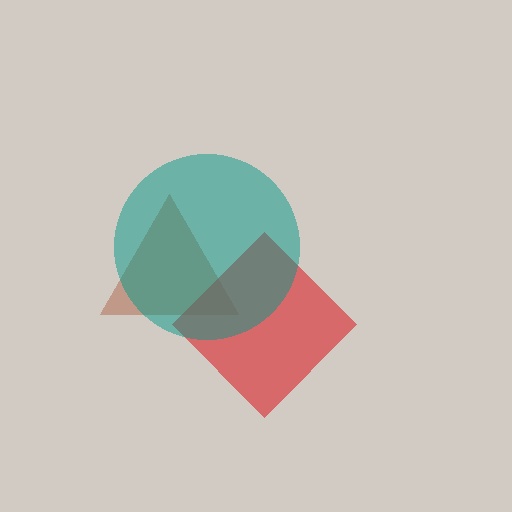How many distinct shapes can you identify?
There are 3 distinct shapes: a brown triangle, a red diamond, a teal circle.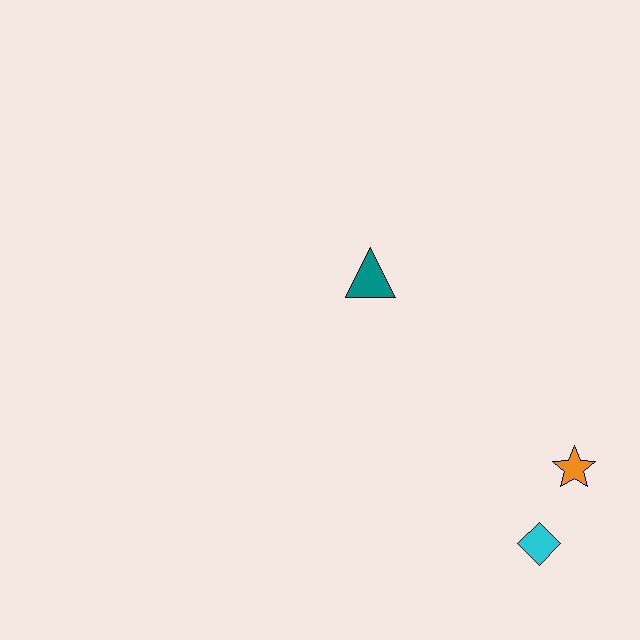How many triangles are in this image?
There is 1 triangle.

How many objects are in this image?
There are 3 objects.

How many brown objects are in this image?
There are no brown objects.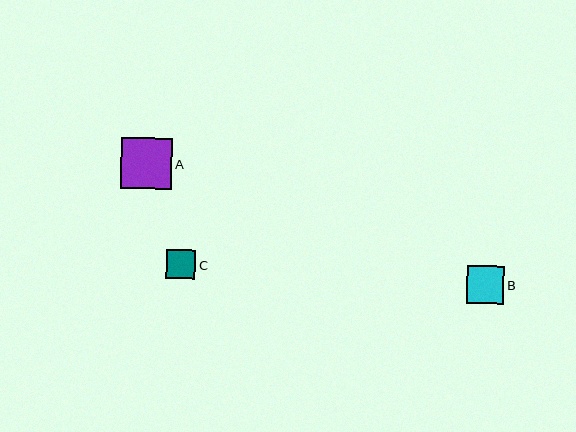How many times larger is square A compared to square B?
Square A is approximately 1.3 times the size of square B.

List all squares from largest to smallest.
From largest to smallest: A, B, C.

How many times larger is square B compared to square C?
Square B is approximately 1.3 times the size of square C.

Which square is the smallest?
Square C is the smallest with a size of approximately 29 pixels.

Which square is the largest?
Square A is the largest with a size of approximately 51 pixels.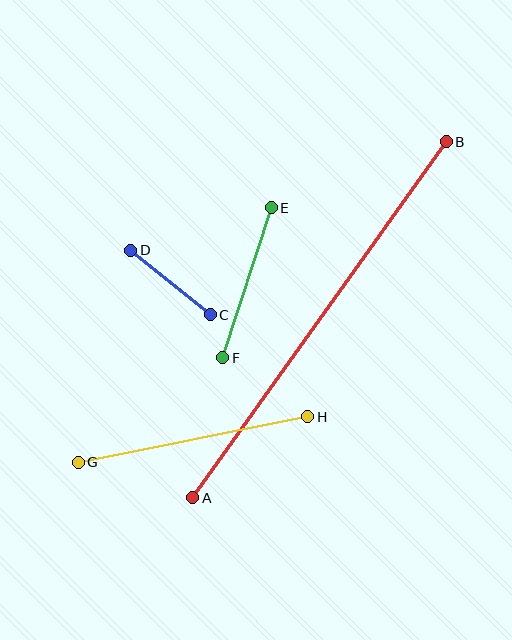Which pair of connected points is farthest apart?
Points A and B are farthest apart.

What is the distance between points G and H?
The distance is approximately 234 pixels.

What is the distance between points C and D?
The distance is approximately 102 pixels.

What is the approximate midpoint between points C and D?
The midpoint is at approximately (171, 282) pixels.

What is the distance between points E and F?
The distance is approximately 158 pixels.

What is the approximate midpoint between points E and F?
The midpoint is at approximately (247, 283) pixels.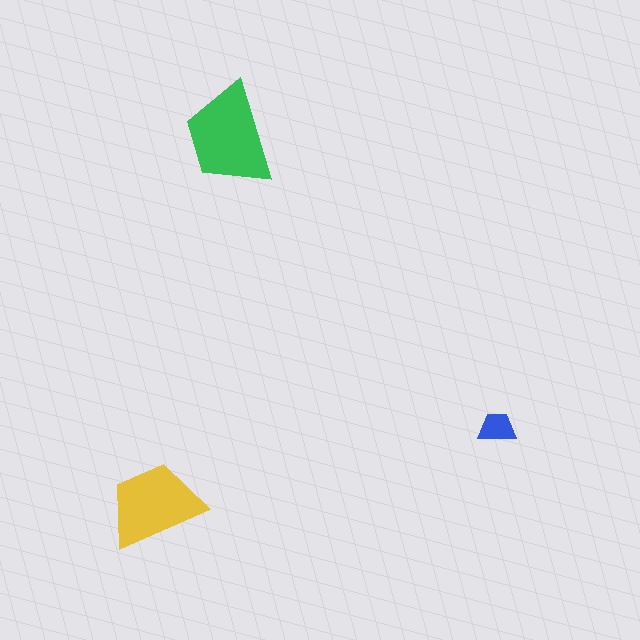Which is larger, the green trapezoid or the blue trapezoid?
The green one.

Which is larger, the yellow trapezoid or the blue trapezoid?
The yellow one.